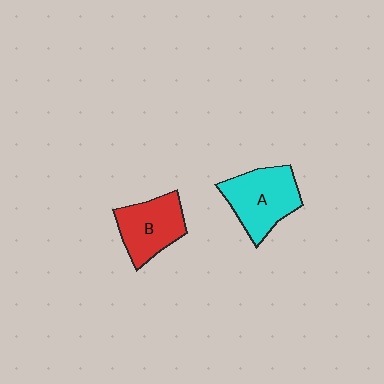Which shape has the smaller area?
Shape B (red).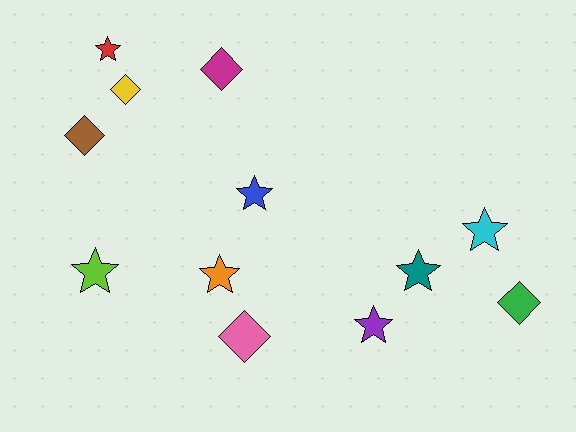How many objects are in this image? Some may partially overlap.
There are 12 objects.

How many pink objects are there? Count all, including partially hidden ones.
There is 1 pink object.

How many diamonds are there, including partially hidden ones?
There are 5 diamonds.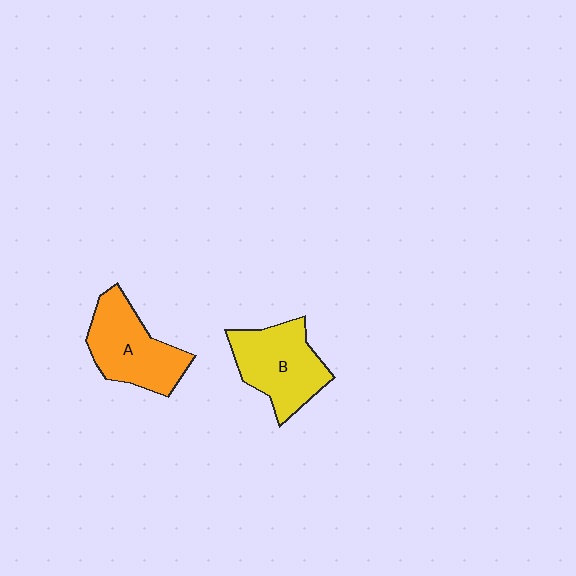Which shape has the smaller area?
Shape A (orange).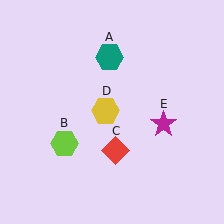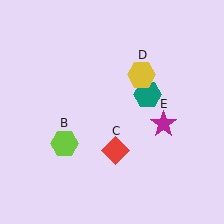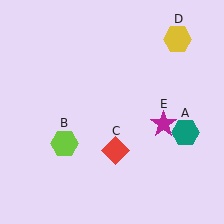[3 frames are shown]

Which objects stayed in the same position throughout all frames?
Lime hexagon (object B) and red diamond (object C) and magenta star (object E) remained stationary.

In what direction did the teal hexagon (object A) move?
The teal hexagon (object A) moved down and to the right.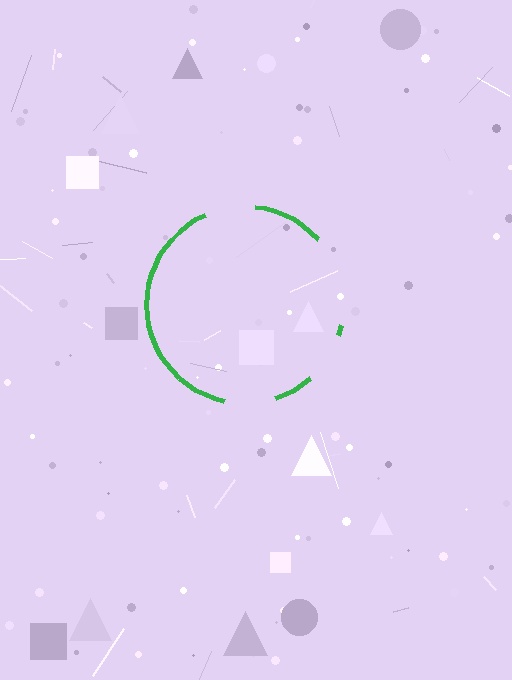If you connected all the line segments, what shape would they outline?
They would outline a circle.